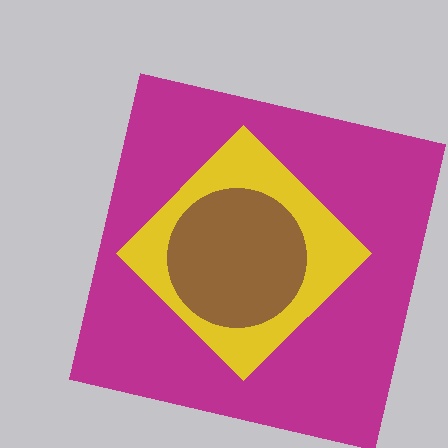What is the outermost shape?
The magenta square.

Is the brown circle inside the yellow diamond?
Yes.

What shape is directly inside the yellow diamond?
The brown circle.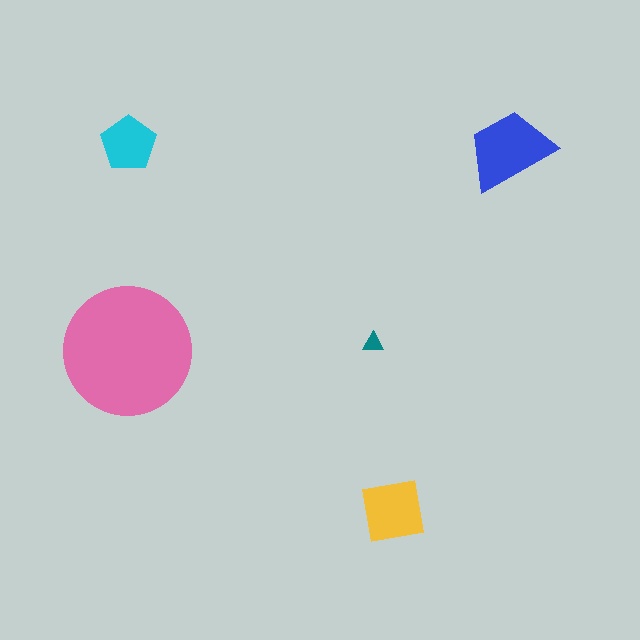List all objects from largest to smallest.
The pink circle, the blue trapezoid, the yellow square, the cyan pentagon, the teal triangle.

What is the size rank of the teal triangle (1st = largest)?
5th.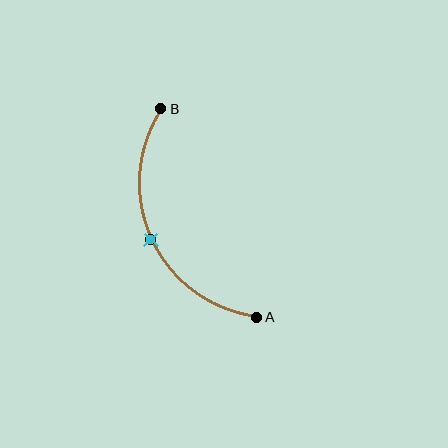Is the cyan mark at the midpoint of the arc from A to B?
Yes. The cyan mark lies on the arc at equal arc-length from both A and B — it is the arc midpoint.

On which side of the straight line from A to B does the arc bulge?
The arc bulges to the left of the straight line connecting A and B.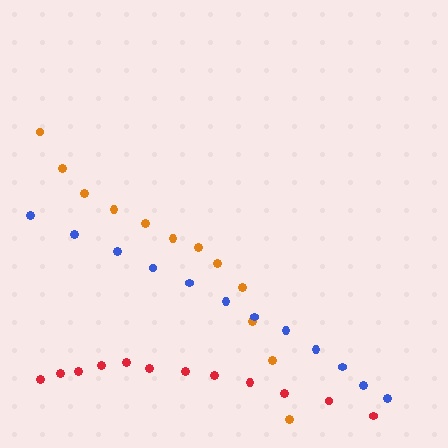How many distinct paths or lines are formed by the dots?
There are 3 distinct paths.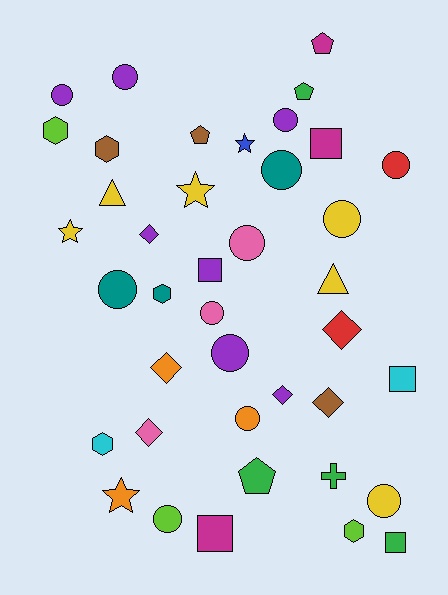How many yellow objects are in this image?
There are 6 yellow objects.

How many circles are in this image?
There are 13 circles.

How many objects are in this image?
There are 40 objects.